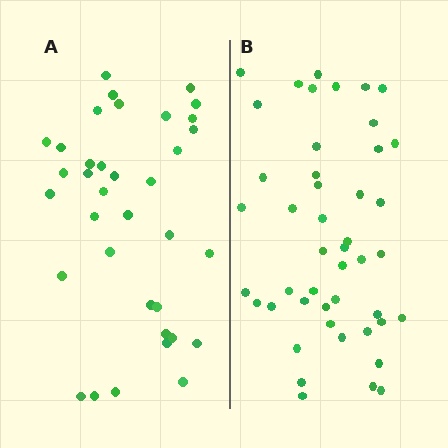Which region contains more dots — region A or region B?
Region B (the right region) has more dots.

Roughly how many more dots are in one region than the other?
Region B has roughly 10 or so more dots than region A.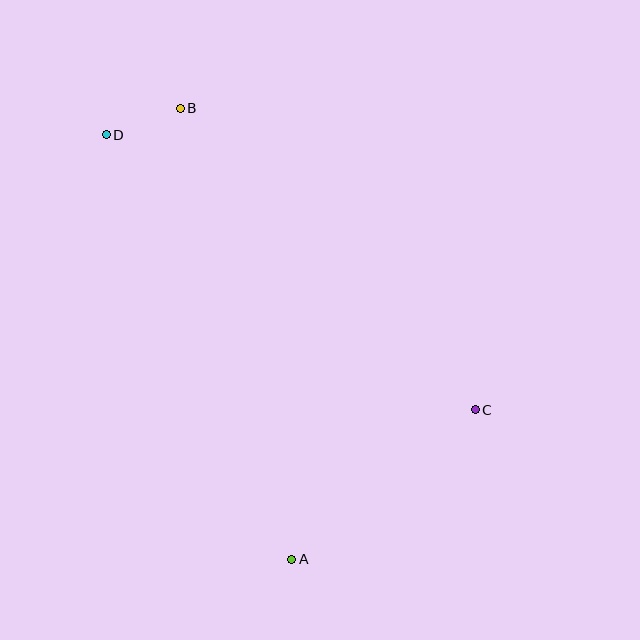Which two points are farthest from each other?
Points A and B are farthest from each other.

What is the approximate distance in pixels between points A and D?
The distance between A and D is approximately 463 pixels.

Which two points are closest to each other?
Points B and D are closest to each other.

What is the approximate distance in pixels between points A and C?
The distance between A and C is approximately 236 pixels.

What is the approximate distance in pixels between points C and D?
The distance between C and D is approximately 460 pixels.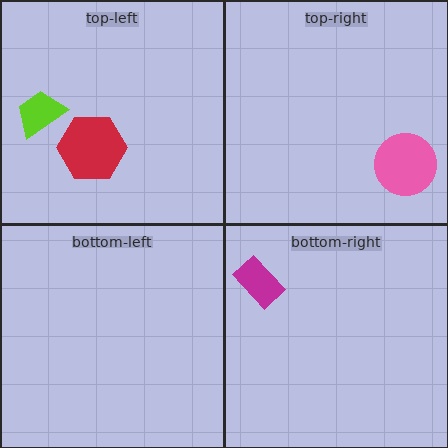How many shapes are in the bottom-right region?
1.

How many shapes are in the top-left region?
2.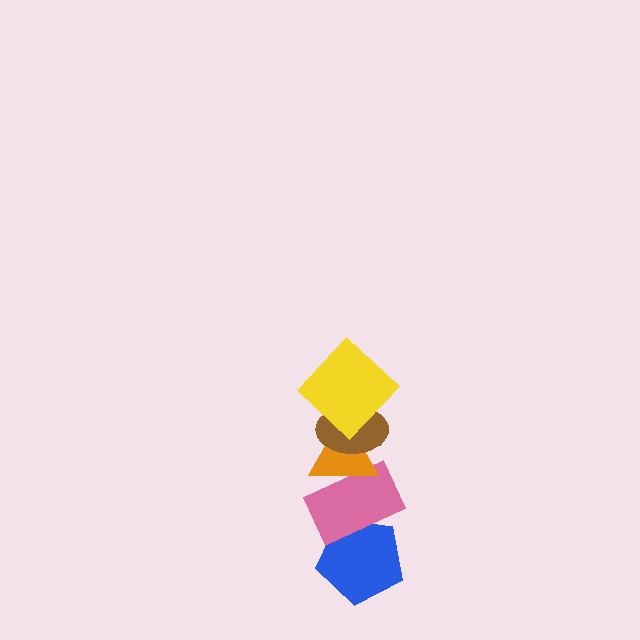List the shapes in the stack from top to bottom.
From top to bottom: the yellow diamond, the brown ellipse, the orange triangle, the pink rectangle, the blue pentagon.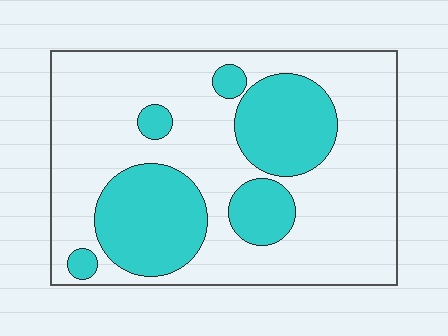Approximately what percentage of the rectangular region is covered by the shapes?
Approximately 30%.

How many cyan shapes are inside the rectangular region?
6.